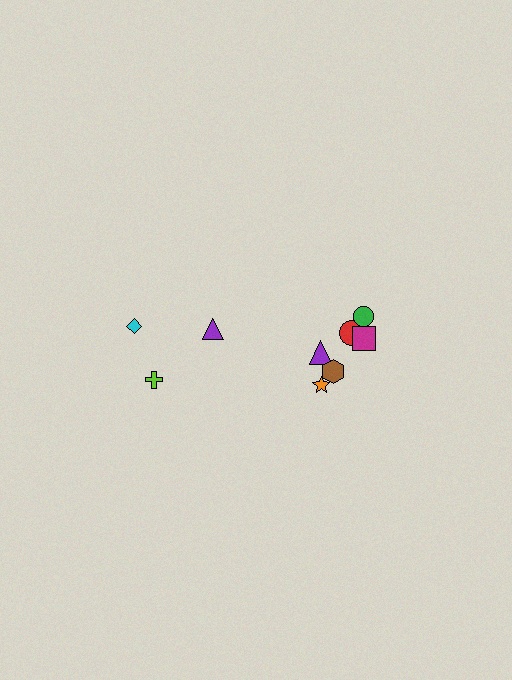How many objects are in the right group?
There are 7 objects.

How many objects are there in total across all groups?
There are 10 objects.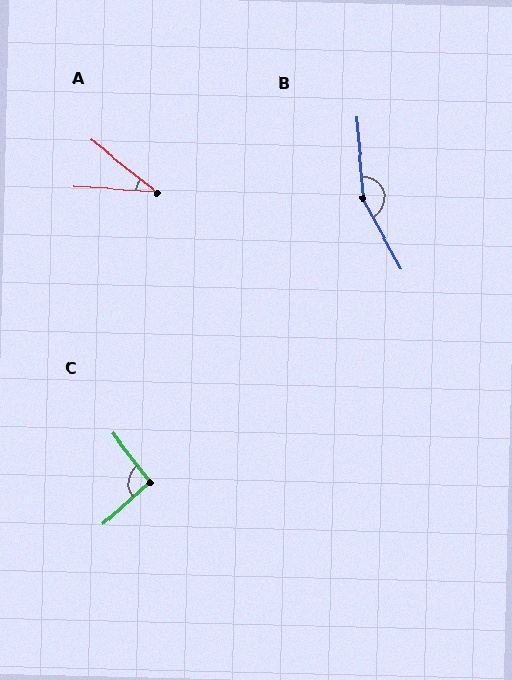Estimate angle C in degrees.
Approximately 94 degrees.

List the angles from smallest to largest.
A (35°), C (94°), B (156°).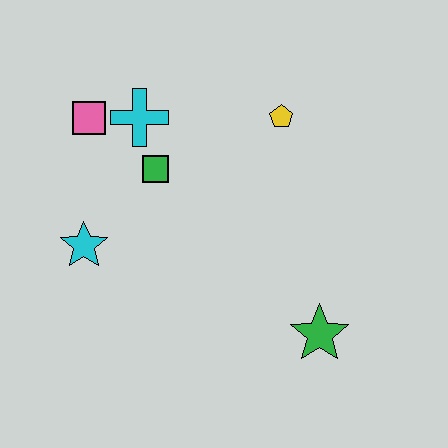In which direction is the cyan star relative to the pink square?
The cyan star is below the pink square.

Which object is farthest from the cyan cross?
The green star is farthest from the cyan cross.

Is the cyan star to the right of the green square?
No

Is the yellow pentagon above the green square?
Yes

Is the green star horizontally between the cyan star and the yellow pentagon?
No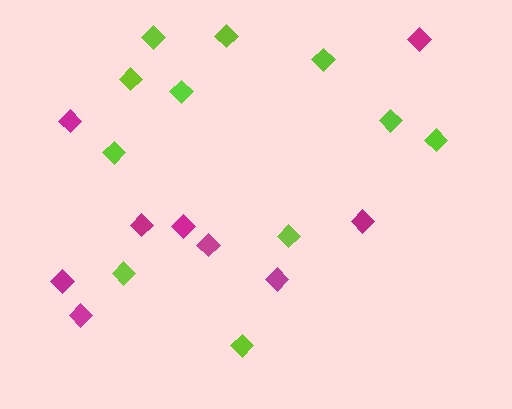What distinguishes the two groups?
There are 2 groups: one group of magenta diamonds (9) and one group of lime diamonds (11).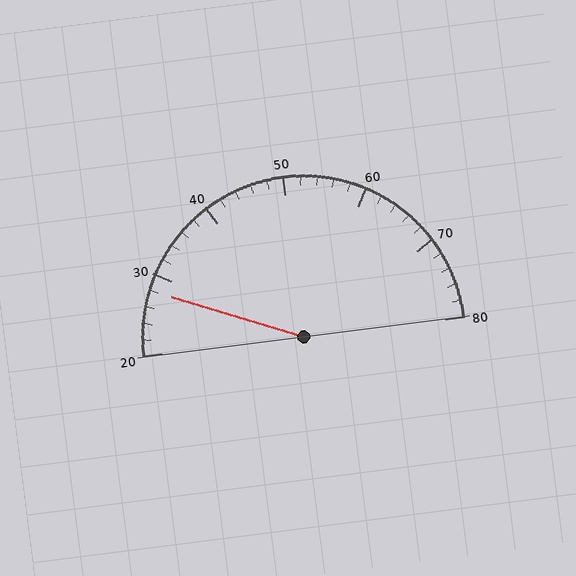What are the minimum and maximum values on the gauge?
The gauge ranges from 20 to 80.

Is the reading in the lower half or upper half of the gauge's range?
The reading is in the lower half of the range (20 to 80).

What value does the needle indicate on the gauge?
The needle indicates approximately 28.